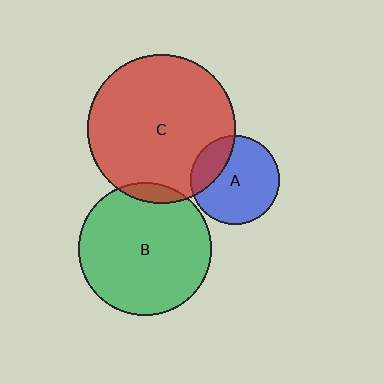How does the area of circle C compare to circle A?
Approximately 2.8 times.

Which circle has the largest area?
Circle C (red).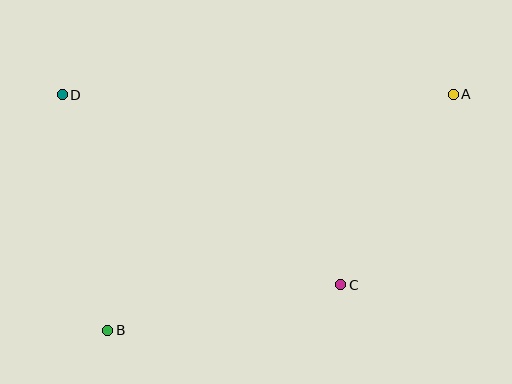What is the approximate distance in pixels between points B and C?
The distance between B and C is approximately 237 pixels.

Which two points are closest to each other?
Points A and C are closest to each other.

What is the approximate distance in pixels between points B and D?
The distance between B and D is approximately 240 pixels.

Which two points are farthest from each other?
Points A and B are farthest from each other.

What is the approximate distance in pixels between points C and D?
The distance between C and D is approximately 337 pixels.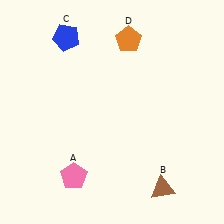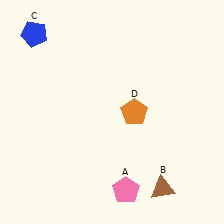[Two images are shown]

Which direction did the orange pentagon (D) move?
The orange pentagon (D) moved down.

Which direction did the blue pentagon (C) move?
The blue pentagon (C) moved left.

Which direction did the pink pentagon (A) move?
The pink pentagon (A) moved right.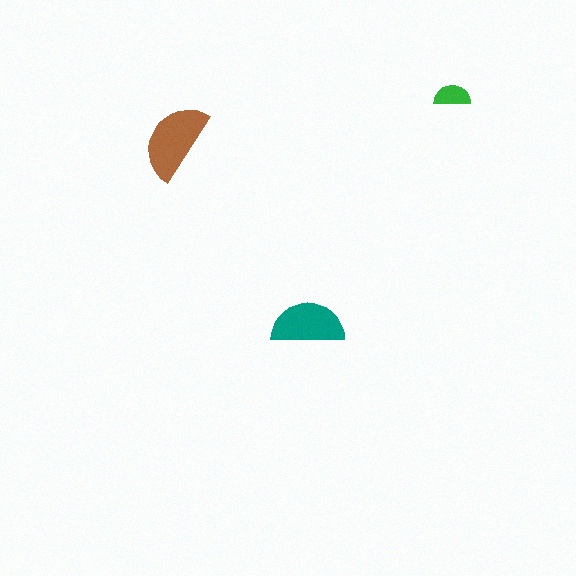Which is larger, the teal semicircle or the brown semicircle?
The brown one.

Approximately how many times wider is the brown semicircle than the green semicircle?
About 2 times wider.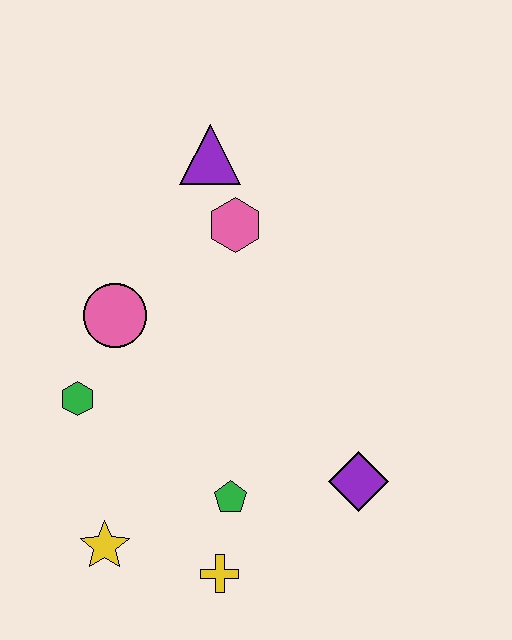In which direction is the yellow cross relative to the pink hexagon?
The yellow cross is below the pink hexagon.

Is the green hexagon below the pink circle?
Yes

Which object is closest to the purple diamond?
The green pentagon is closest to the purple diamond.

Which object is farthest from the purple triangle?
The yellow cross is farthest from the purple triangle.